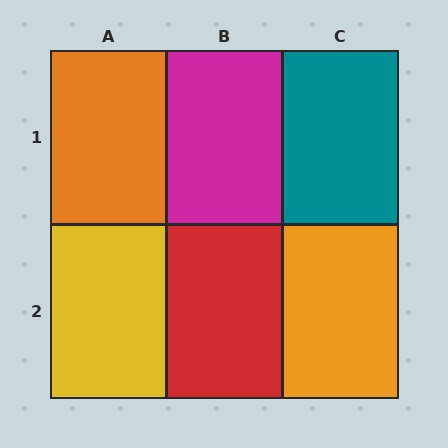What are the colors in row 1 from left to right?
Orange, magenta, teal.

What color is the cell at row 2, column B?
Red.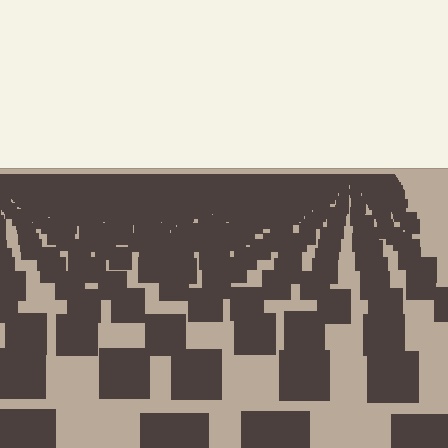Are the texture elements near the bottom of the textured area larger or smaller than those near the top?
Larger. Near the bottom, elements are closer to the viewer and appear at a bigger on-screen size.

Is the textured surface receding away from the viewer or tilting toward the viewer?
The surface is receding away from the viewer. Texture elements get smaller and denser toward the top.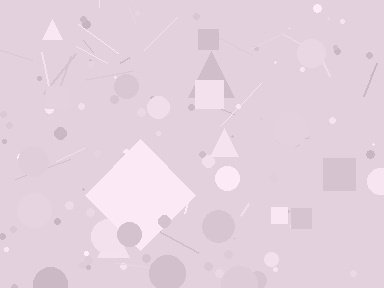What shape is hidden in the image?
A diamond is hidden in the image.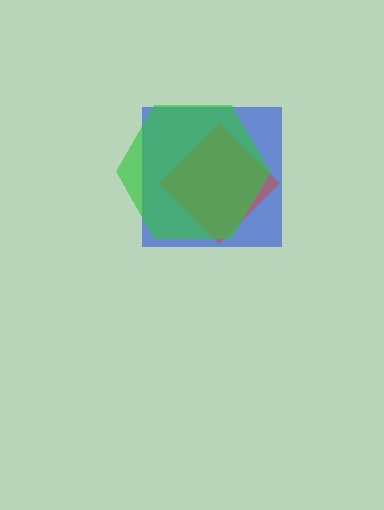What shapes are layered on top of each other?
The layered shapes are: a blue square, a red diamond, a green hexagon.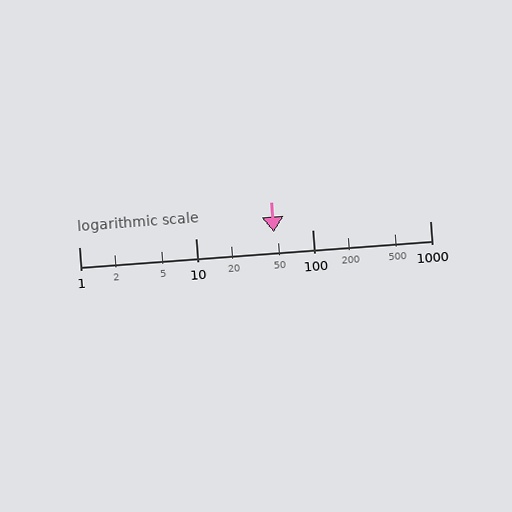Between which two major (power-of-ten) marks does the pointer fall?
The pointer is between 10 and 100.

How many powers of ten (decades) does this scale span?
The scale spans 3 decades, from 1 to 1000.